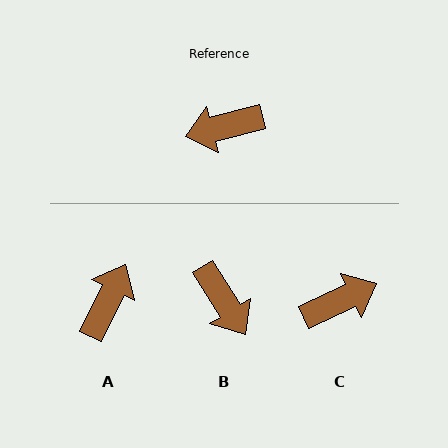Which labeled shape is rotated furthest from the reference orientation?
C, about 170 degrees away.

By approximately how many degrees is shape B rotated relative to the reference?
Approximately 107 degrees counter-clockwise.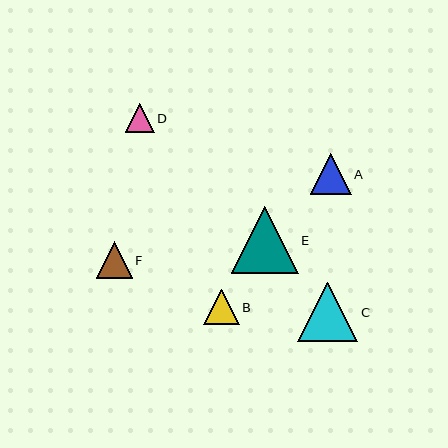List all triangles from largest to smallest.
From largest to smallest: E, C, A, F, B, D.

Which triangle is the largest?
Triangle E is the largest with a size of approximately 66 pixels.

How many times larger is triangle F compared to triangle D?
Triangle F is approximately 1.3 times the size of triangle D.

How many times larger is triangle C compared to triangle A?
Triangle C is approximately 1.5 times the size of triangle A.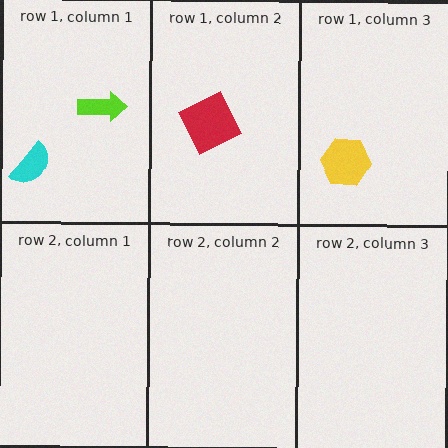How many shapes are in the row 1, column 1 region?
2.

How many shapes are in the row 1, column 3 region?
1.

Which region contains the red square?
The row 1, column 2 region.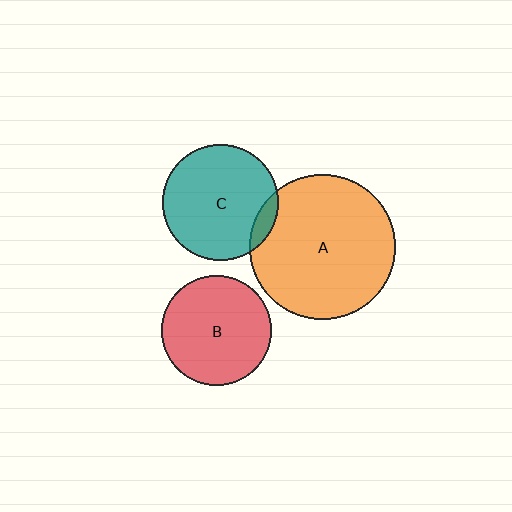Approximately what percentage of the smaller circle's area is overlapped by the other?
Approximately 10%.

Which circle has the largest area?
Circle A (orange).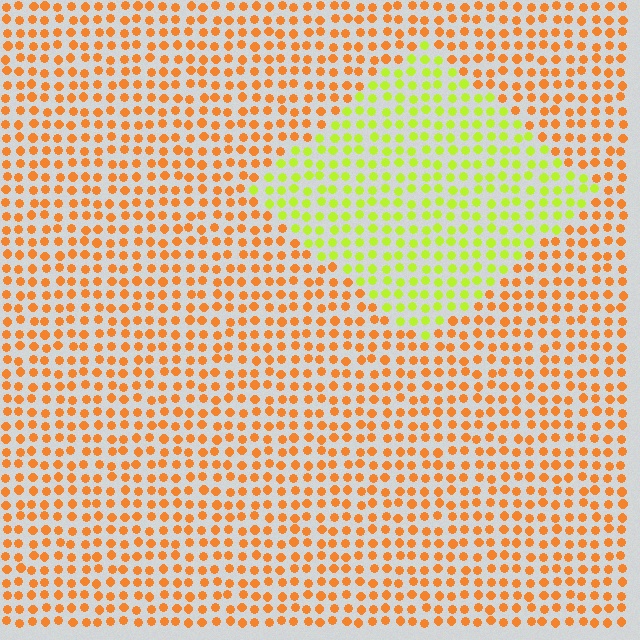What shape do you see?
I see a diamond.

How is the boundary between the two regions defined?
The boundary is defined purely by a slight shift in hue (about 52 degrees). Spacing, size, and orientation are identical on both sides.